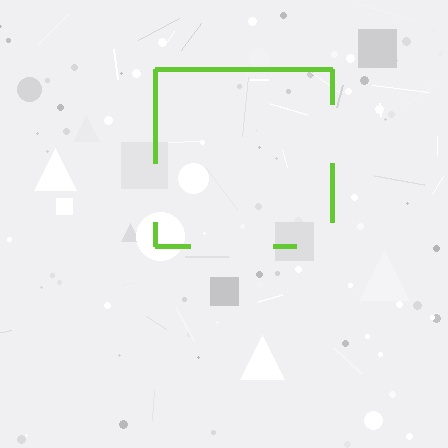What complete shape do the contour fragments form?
The contour fragments form a square.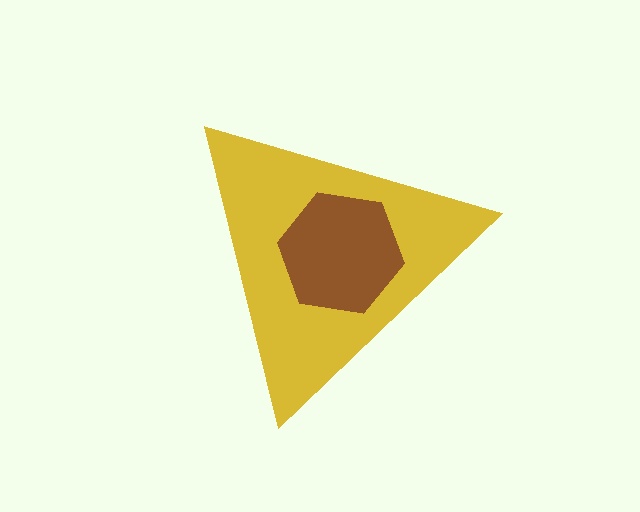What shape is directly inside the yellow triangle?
The brown hexagon.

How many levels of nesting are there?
2.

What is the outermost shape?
The yellow triangle.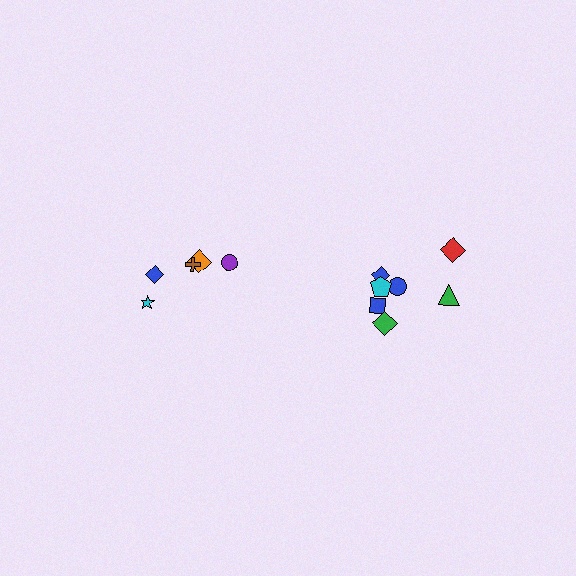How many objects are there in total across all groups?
There are 12 objects.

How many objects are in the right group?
There are 7 objects.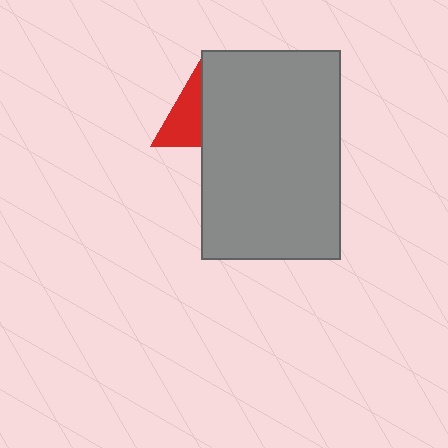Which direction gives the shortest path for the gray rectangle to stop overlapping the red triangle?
Moving right gives the shortest separation.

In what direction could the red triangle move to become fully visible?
The red triangle could move left. That would shift it out from behind the gray rectangle entirely.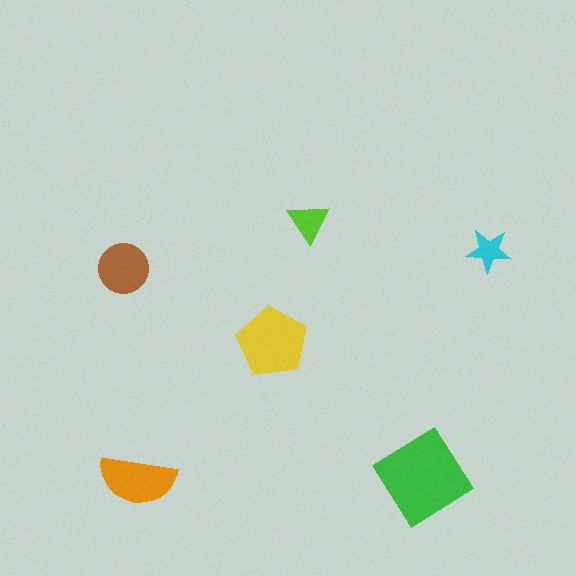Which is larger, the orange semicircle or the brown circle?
The orange semicircle.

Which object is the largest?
The green diamond.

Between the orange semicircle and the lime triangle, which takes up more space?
The orange semicircle.